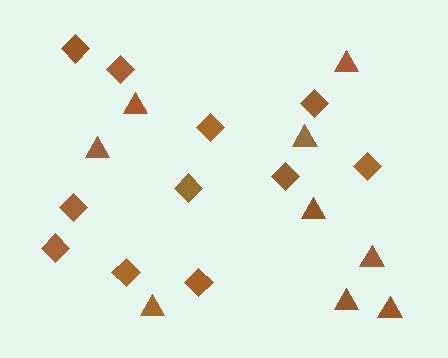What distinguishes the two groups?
There are 2 groups: one group of diamonds (11) and one group of triangles (9).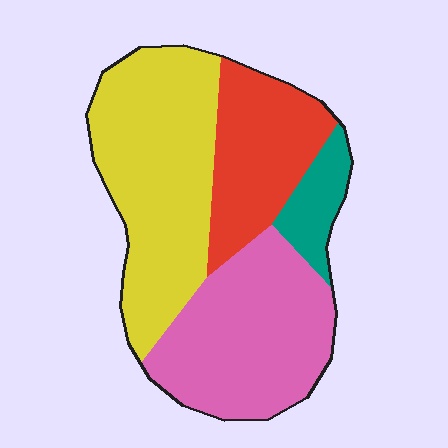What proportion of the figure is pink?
Pink covers 33% of the figure.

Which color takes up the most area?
Yellow, at roughly 40%.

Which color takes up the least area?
Teal, at roughly 10%.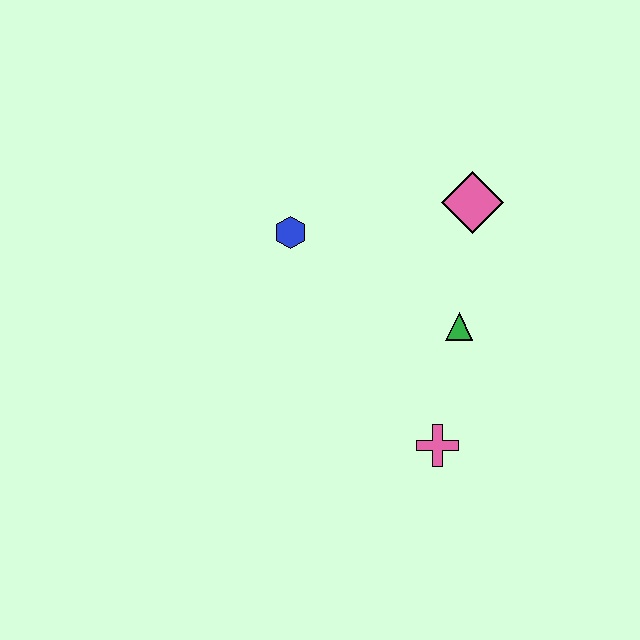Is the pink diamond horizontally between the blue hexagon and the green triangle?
No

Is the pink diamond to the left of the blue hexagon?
No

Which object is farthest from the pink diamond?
The pink cross is farthest from the pink diamond.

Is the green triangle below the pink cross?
No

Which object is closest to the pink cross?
The green triangle is closest to the pink cross.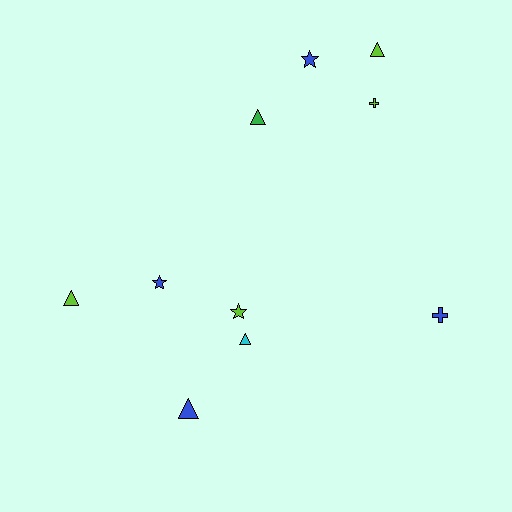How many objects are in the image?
There are 10 objects.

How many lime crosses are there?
There is 1 lime cross.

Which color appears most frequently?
Lime, with 4 objects.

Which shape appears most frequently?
Triangle, with 5 objects.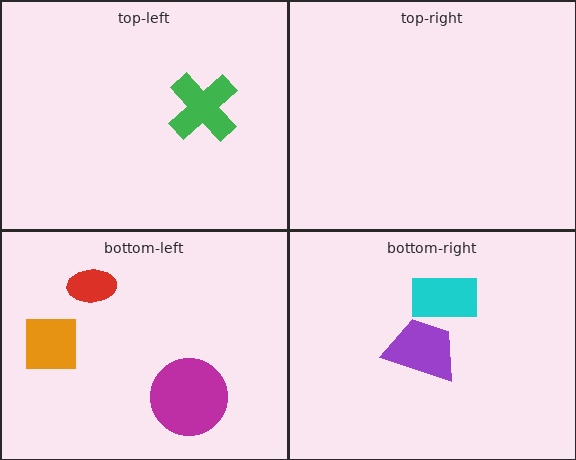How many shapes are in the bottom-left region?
3.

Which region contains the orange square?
The bottom-left region.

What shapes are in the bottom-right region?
The purple trapezoid, the cyan rectangle.